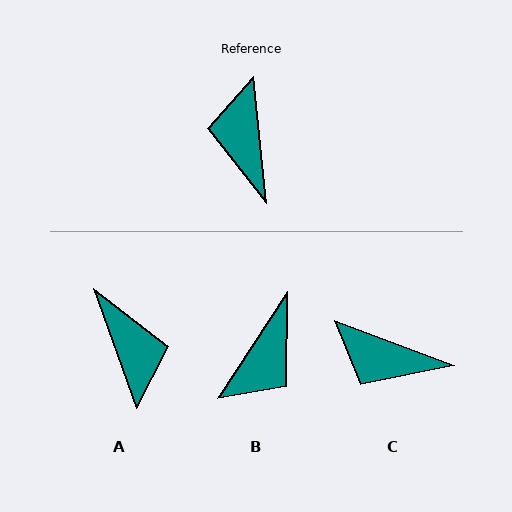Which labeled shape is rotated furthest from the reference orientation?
A, about 166 degrees away.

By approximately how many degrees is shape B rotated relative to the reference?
Approximately 141 degrees counter-clockwise.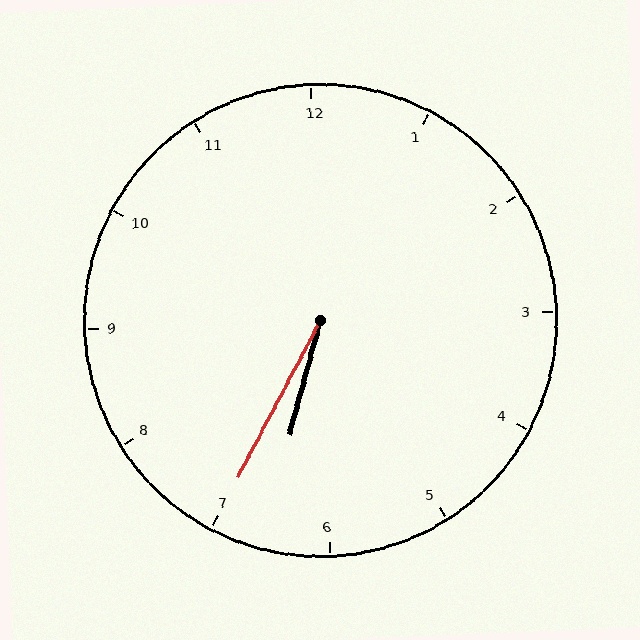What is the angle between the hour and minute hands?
Approximately 12 degrees.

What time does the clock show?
6:35.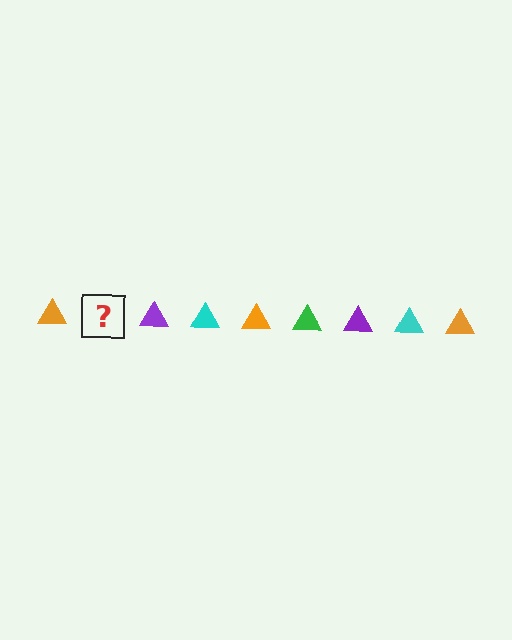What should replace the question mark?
The question mark should be replaced with a green triangle.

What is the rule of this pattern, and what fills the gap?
The rule is that the pattern cycles through orange, green, purple, cyan triangles. The gap should be filled with a green triangle.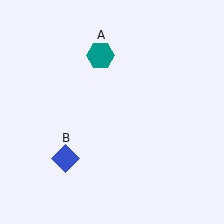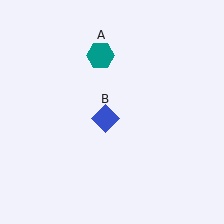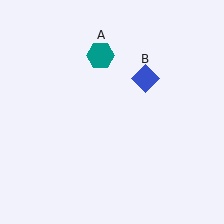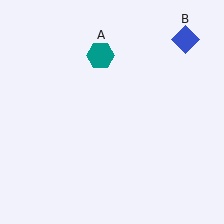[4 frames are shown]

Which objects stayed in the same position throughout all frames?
Teal hexagon (object A) remained stationary.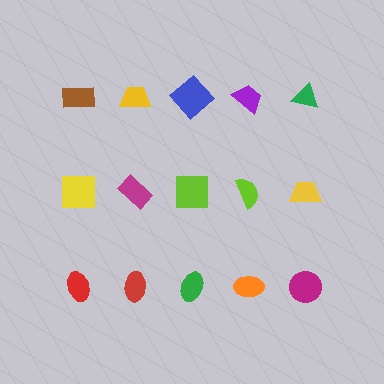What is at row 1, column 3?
A blue diamond.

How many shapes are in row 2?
5 shapes.